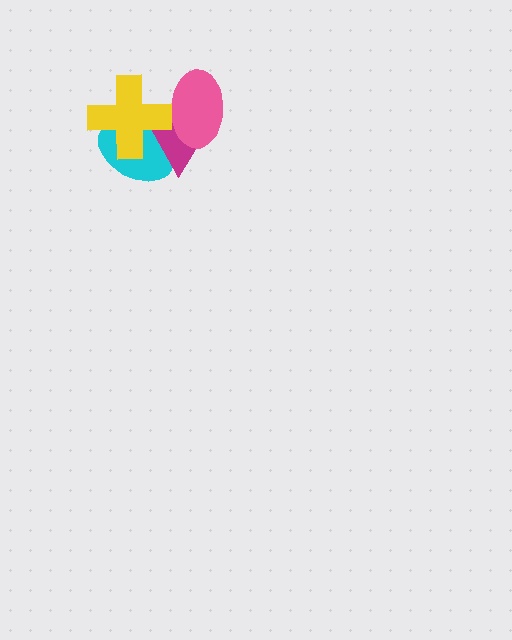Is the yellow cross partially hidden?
No, no other shape covers it.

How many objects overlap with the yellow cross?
3 objects overlap with the yellow cross.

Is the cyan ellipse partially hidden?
Yes, it is partially covered by another shape.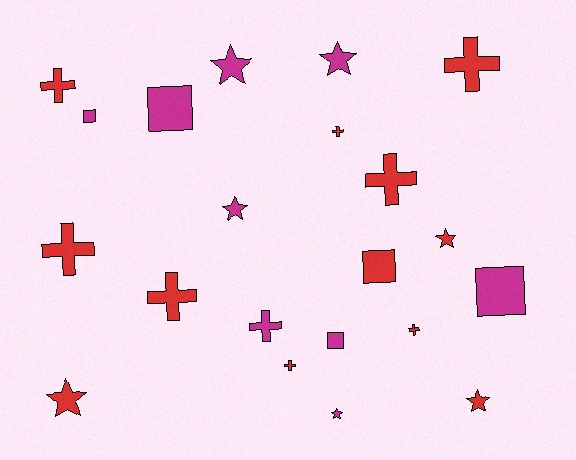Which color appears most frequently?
Red, with 12 objects.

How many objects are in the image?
There are 21 objects.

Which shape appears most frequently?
Cross, with 9 objects.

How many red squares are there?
There is 1 red square.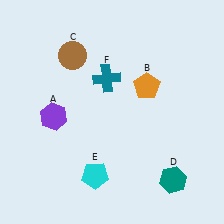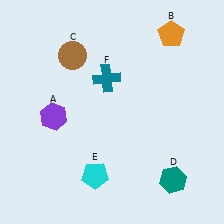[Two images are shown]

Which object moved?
The orange pentagon (B) moved up.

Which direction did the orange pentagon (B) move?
The orange pentagon (B) moved up.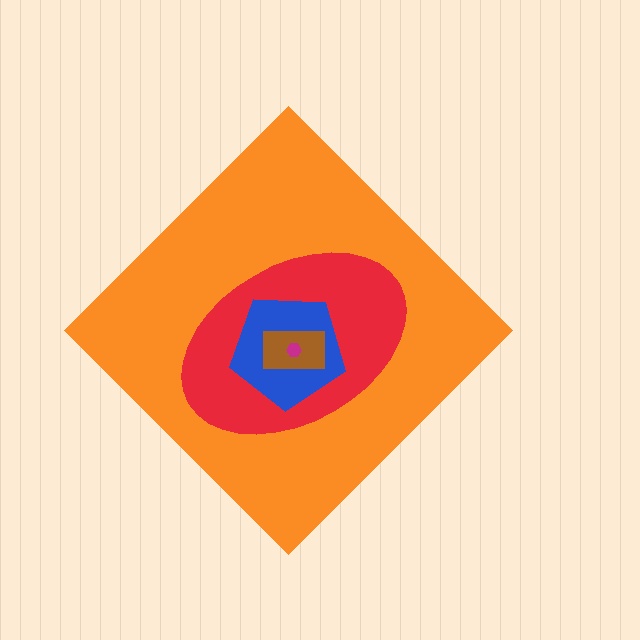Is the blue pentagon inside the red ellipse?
Yes.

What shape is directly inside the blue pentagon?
The brown rectangle.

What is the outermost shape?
The orange diamond.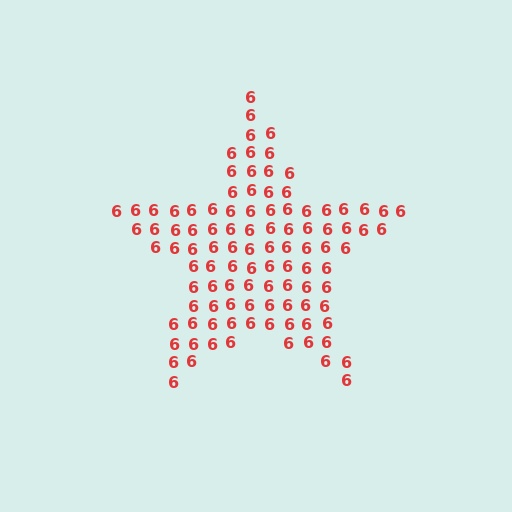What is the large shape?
The large shape is a star.